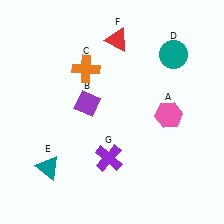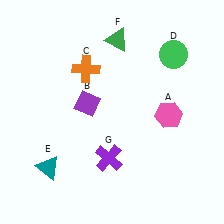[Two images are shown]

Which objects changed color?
D changed from teal to green. F changed from red to green.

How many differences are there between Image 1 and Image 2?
There are 2 differences between the two images.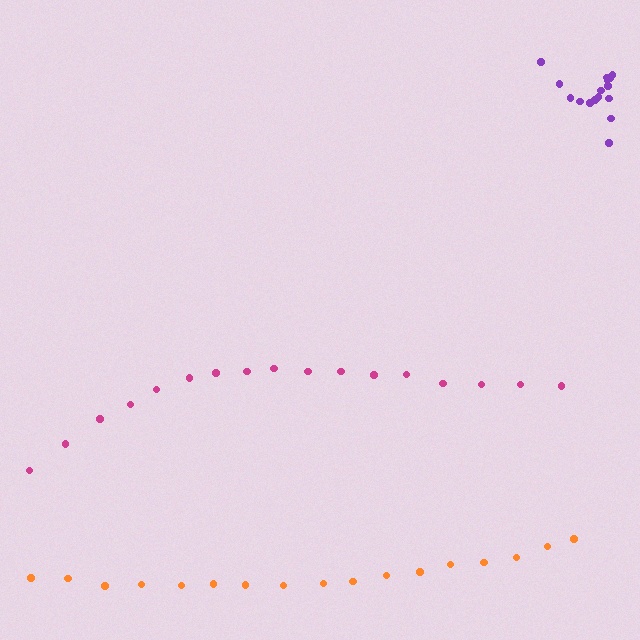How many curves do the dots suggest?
There are 3 distinct paths.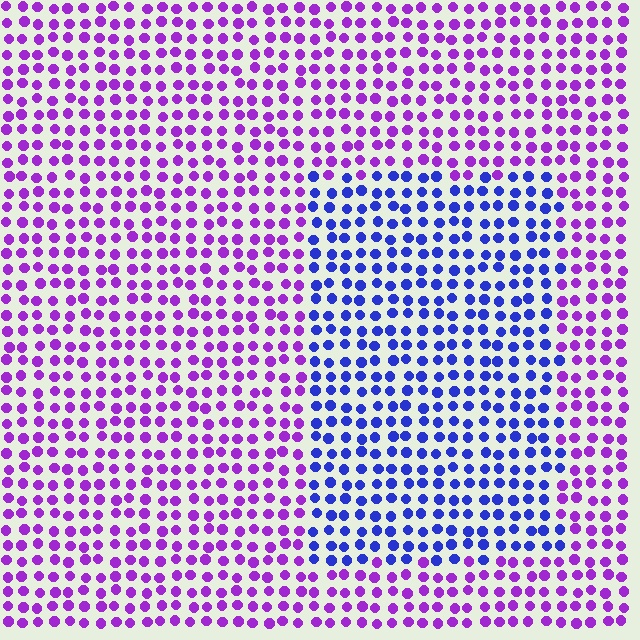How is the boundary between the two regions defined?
The boundary is defined purely by a slight shift in hue (about 47 degrees). Spacing, size, and orientation are identical on both sides.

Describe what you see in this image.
The image is filled with small purple elements in a uniform arrangement. A rectangle-shaped region is visible where the elements are tinted to a slightly different hue, forming a subtle color boundary.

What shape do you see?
I see a rectangle.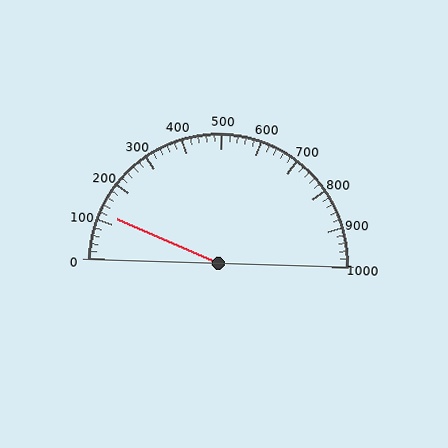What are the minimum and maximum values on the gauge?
The gauge ranges from 0 to 1000.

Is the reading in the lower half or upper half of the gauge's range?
The reading is in the lower half of the range (0 to 1000).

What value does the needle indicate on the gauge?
The needle indicates approximately 120.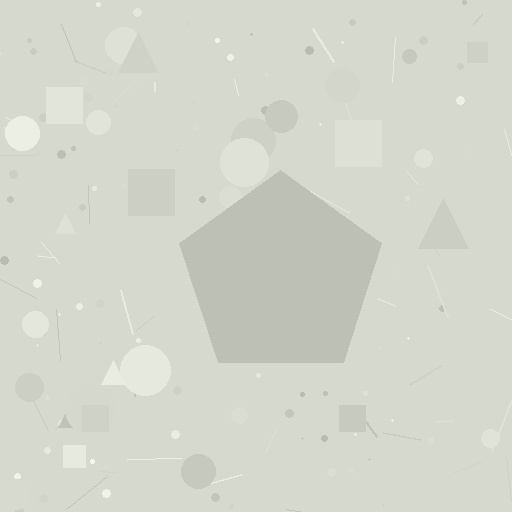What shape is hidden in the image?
A pentagon is hidden in the image.